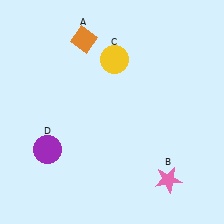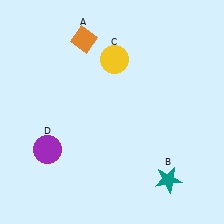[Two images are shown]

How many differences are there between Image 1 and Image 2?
There is 1 difference between the two images.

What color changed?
The star (B) changed from pink in Image 1 to teal in Image 2.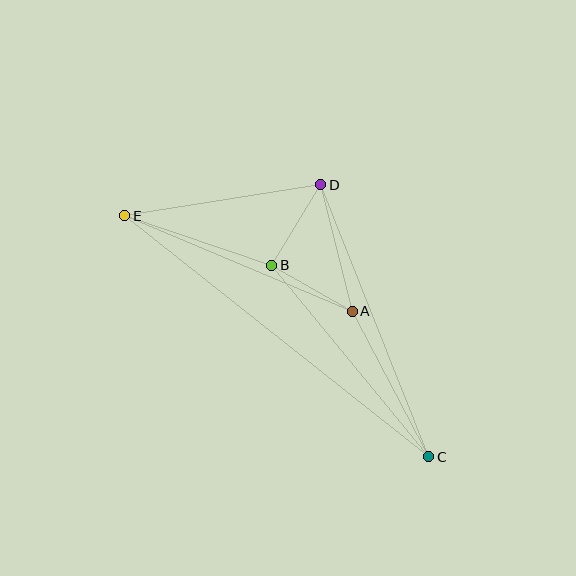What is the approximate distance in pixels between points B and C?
The distance between B and C is approximately 248 pixels.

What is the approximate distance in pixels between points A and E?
The distance between A and E is approximately 246 pixels.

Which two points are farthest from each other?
Points C and E are farthest from each other.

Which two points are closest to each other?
Points A and B are closest to each other.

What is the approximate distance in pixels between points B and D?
The distance between B and D is approximately 94 pixels.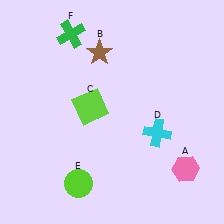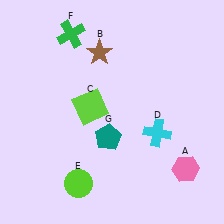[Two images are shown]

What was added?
A teal pentagon (G) was added in Image 2.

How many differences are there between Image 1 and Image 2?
There is 1 difference between the two images.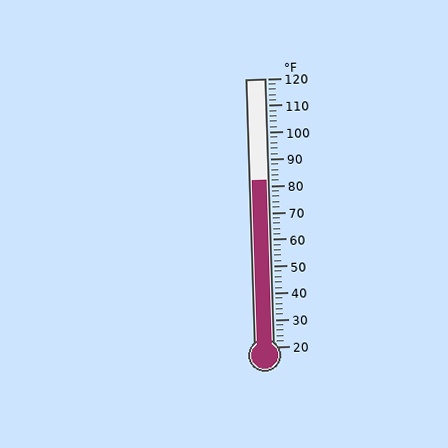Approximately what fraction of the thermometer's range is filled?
The thermometer is filled to approximately 60% of its range.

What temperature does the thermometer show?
The thermometer shows approximately 82°F.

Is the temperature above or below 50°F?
The temperature is above 50°F.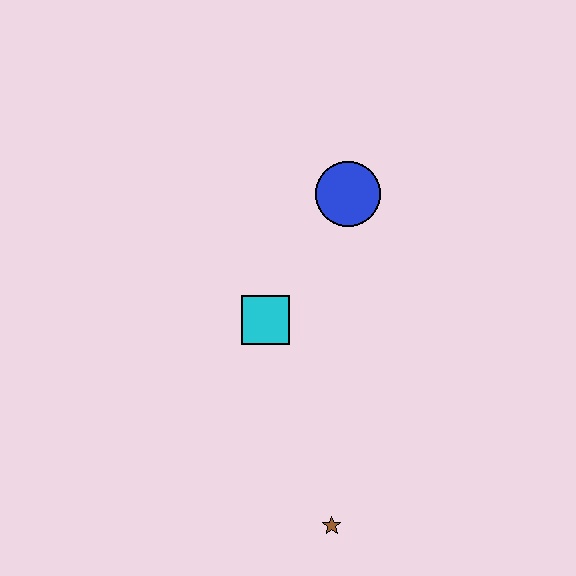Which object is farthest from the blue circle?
The brown star is farthest from the blue circle.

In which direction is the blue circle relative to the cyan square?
The blue circle is above the cyan square.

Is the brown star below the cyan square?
Yes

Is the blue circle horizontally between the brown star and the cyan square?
No